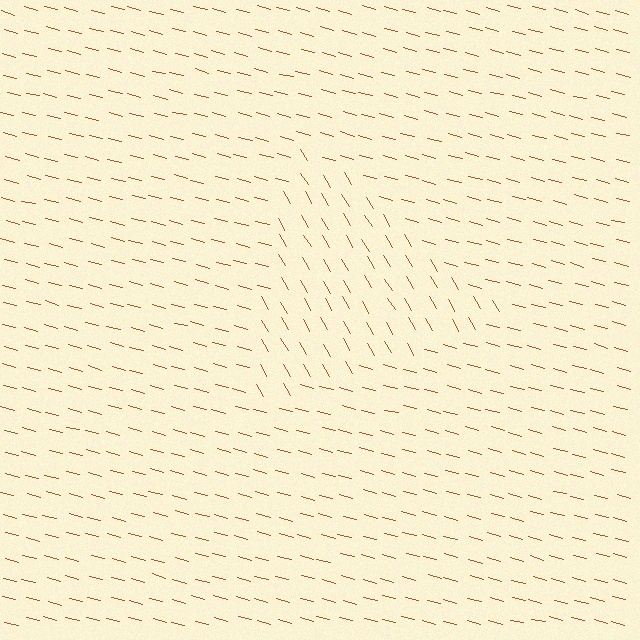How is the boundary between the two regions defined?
The boundary is defined purely by a change in line orientation (approximately 45 degrees difference). All lines are the same color and thickness.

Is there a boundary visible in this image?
Yes, there is a texture boundary formed by a change in line orientation.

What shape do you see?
I see a triangle.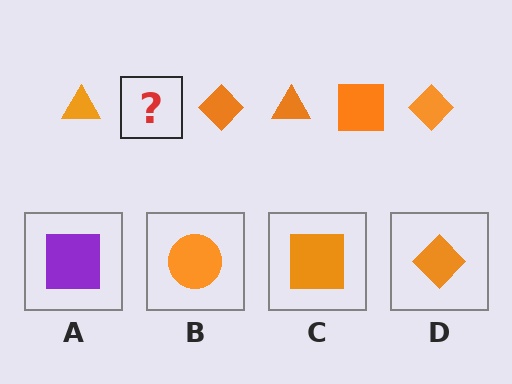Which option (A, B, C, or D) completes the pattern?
C.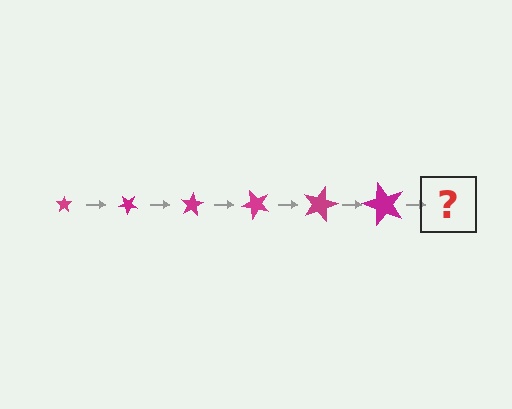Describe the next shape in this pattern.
It should be a star, larger than the previous one and rotated 240 degrees from the start.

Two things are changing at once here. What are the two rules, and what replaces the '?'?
The two rules are that the star grows larger each step and it rotates 40 degrees each step. The '?' should be a star, larger than the previous one and rotated 240 degrees from the start.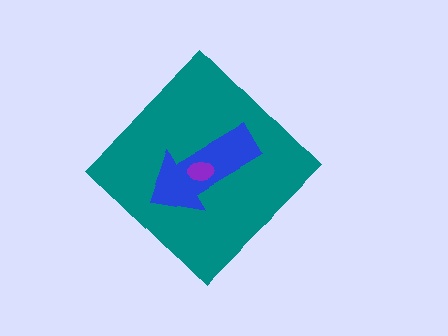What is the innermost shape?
The purple ellipse.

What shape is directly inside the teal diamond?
The blue arrow.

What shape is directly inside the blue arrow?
The purple ellipse.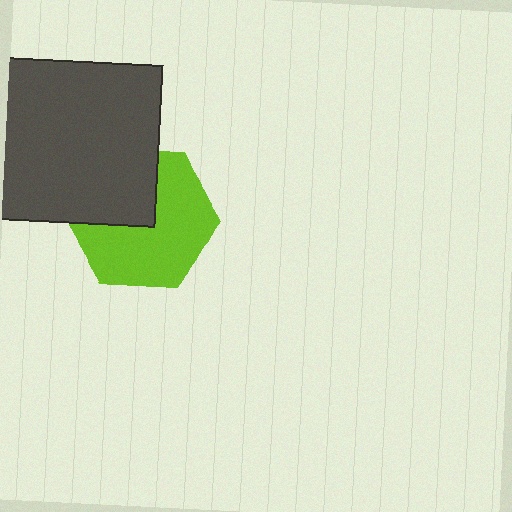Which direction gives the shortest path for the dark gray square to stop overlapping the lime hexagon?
Moving toward the upper-left gives the shortest separation.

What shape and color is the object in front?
The object in front is a dark gray square.